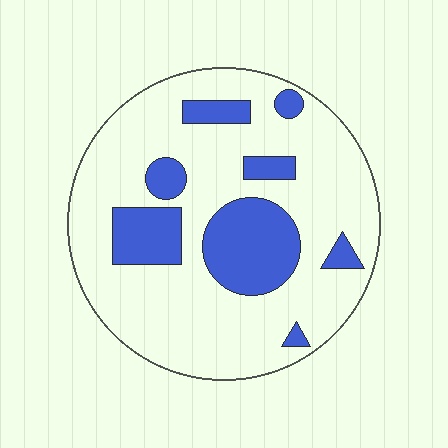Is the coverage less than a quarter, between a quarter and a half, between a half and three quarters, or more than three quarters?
Less than a quarter.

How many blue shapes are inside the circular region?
8.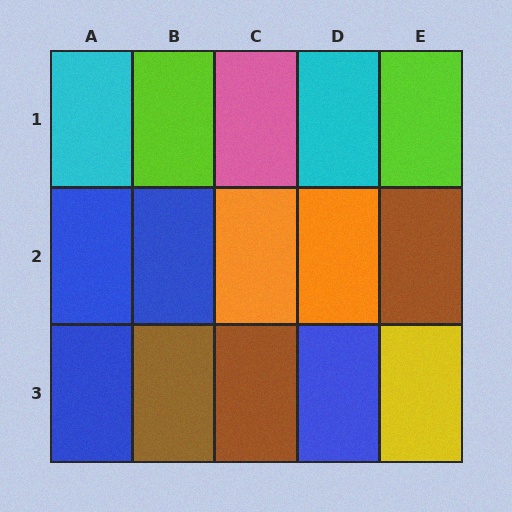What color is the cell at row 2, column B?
Blue.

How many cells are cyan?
2 cells are cyan.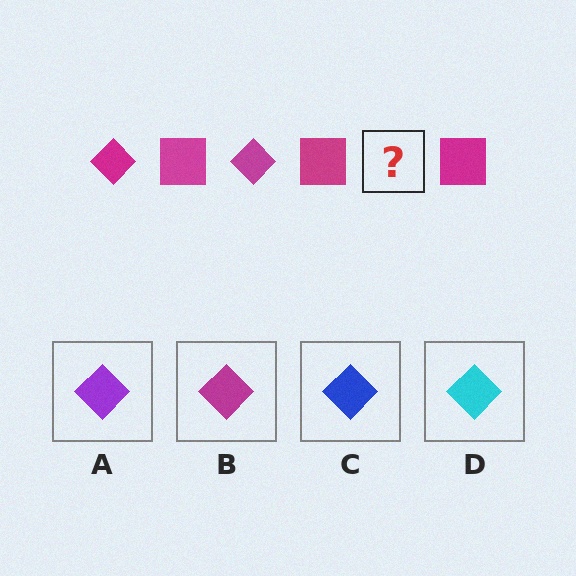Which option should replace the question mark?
Option B.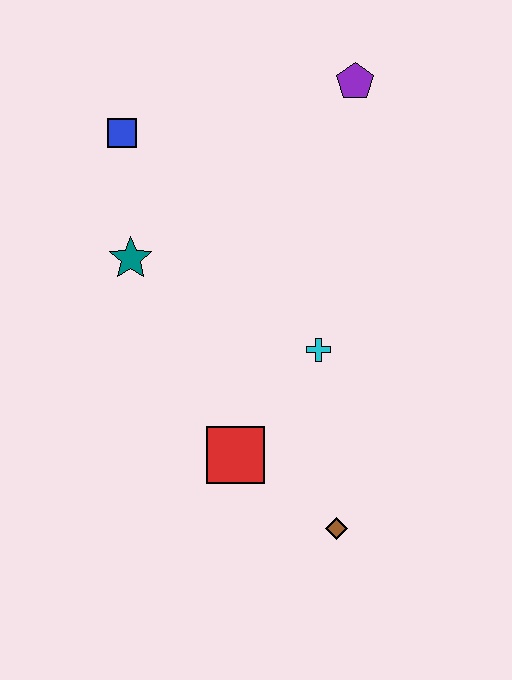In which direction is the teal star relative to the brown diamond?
The teal star is above the brown diamond.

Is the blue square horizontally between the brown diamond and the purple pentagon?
No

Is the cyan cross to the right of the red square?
Yes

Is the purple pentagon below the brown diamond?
No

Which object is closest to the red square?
The brown diamond is closest to the red square.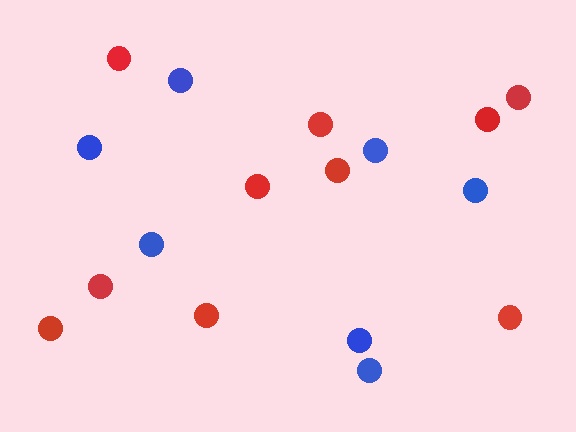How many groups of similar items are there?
There are 2 groups: one group of red circles (10) and one group of blue circles (7).